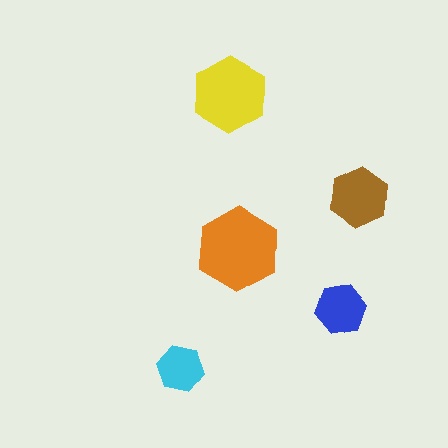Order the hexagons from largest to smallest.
the orange one, the yellow one, the brown one, the blue one, the cyan one.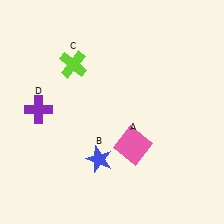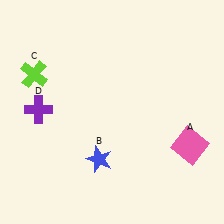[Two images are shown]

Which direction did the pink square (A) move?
The pink square (A) moved right.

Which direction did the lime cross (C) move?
The lime cross (C) moved left.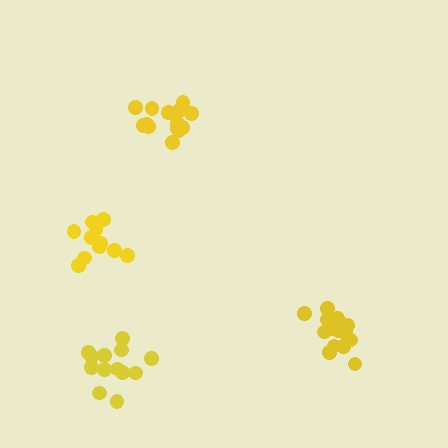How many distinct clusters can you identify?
There are 4 distinct clusters.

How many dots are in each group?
Group 1: 14 dots, Group 2: 11 dots, Group 3: 14 dots, Group 4: 13 dots (52 total).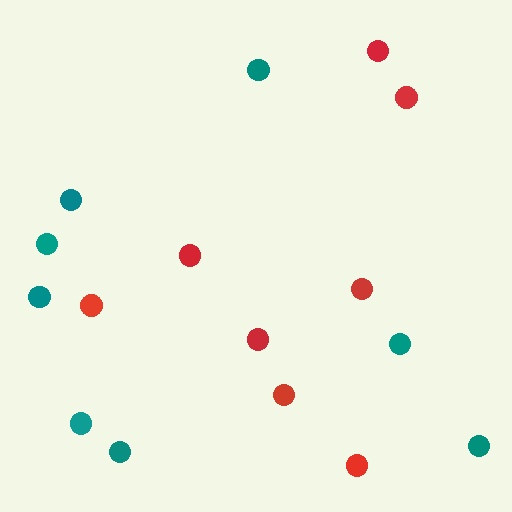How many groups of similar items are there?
There are 2 groups: one group of teal circles (8) and one group of red circles (8).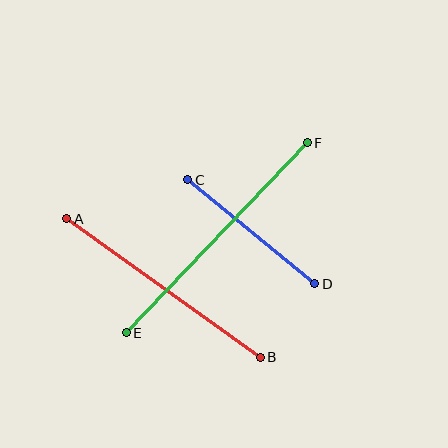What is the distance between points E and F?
The distance is approximately 262 pixels.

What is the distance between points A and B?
The distance is approximately 238 pixels.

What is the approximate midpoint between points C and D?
The midpoint is at approximately (251, 232) pixels.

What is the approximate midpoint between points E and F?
The midpoint is at approximately (217, 238) pixels.